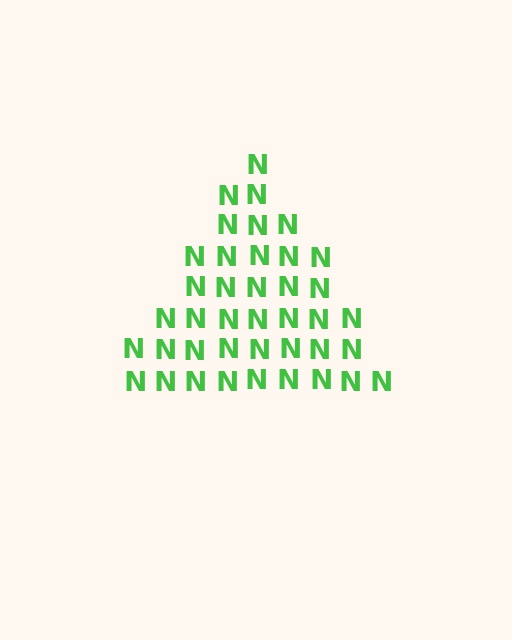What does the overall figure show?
The overall figure shows a triangle.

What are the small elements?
The small elements are letter N's.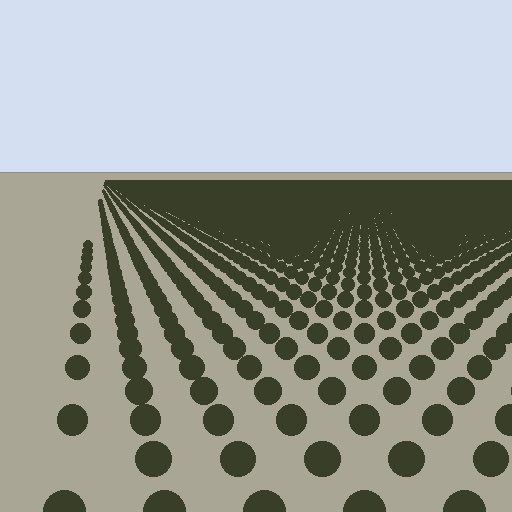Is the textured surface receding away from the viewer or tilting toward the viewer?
The surface is receding away from the viewer. Texture elements get smaller and denser toward the top.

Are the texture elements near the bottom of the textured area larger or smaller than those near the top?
Larger. Near the bottom, elements are closer to the viewer and appear at a bigger on-screen size.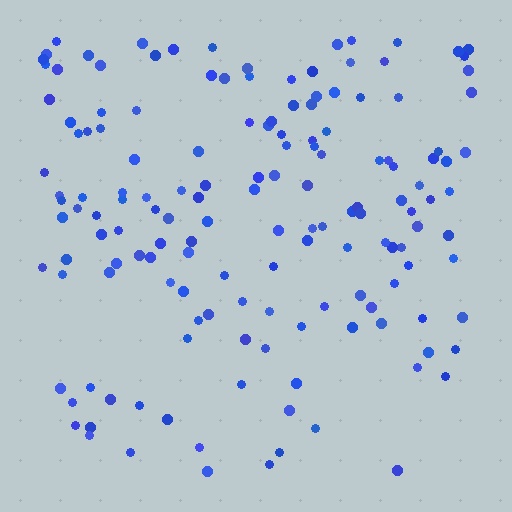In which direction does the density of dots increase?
From bottom to top, with the top side densest.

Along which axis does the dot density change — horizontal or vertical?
Vertical.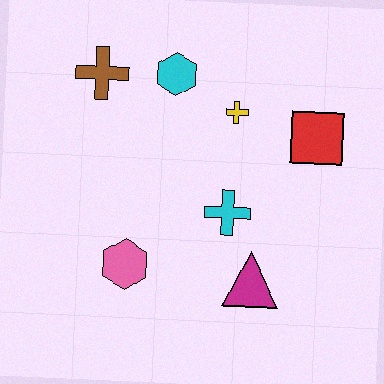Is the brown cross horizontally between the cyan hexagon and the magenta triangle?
No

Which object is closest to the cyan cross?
The magenta triangle is closest to the cyan cross.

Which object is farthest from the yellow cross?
The pink hexagon is farthest from the yellow cross.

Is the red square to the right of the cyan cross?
Yes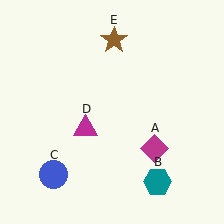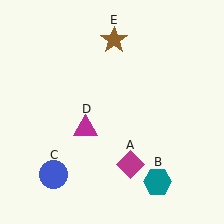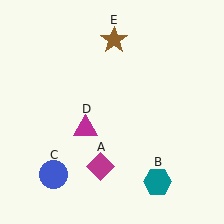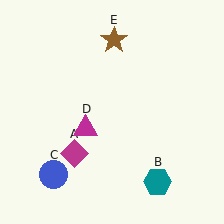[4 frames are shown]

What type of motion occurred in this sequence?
The magenta diamond (object A) rotated clockwise around the center of the scene.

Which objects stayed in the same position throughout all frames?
Teal hexagon (object B) and blue circle (object C) and magenta triangle (object D) and brown star (object E) remained stationary.